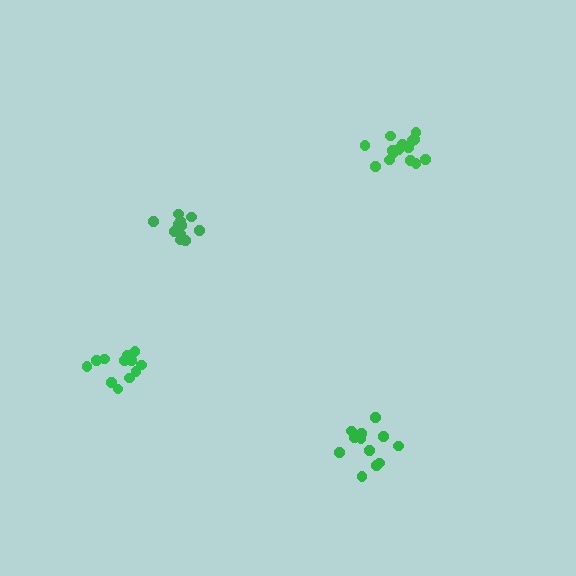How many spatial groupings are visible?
There are 4 spatial groupings.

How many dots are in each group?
Group 1: 11 dots, Group 2: 15 dots, Group 3: 12 dots, Group 4: 12 dots (50 total).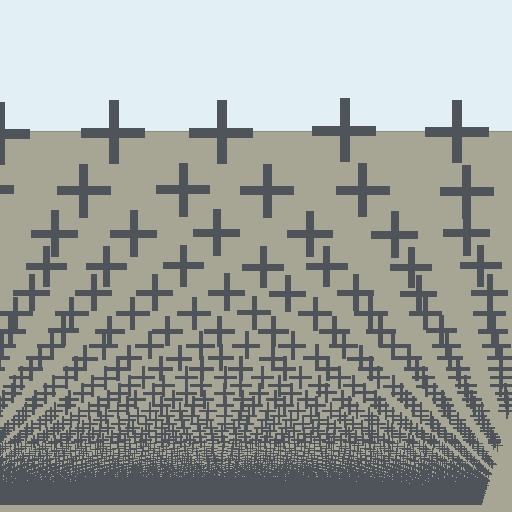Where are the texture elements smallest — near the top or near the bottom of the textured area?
Near the bottom.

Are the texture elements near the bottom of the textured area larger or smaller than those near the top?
Smaller. The gradient is inverted — elements near the bottom are smaller and denser.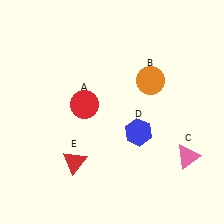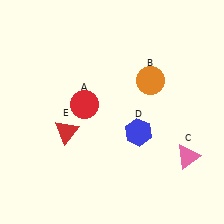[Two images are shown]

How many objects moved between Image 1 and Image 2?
1 object moved between the two images.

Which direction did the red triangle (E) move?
The red triangle (E) moved up.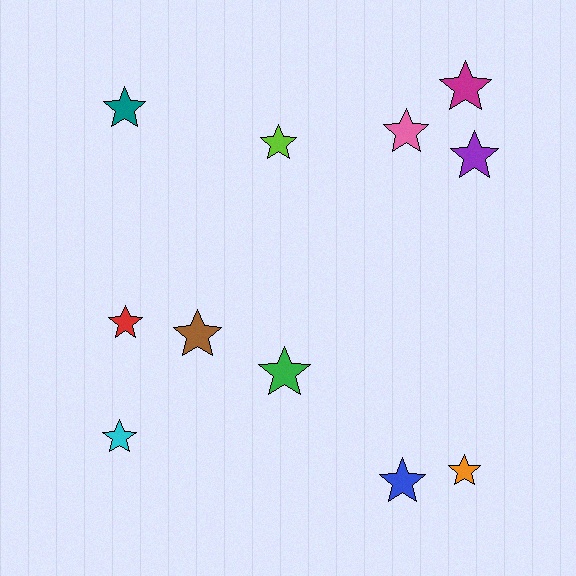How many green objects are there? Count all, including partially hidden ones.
There is 1 green object.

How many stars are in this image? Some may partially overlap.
There are 11 stars.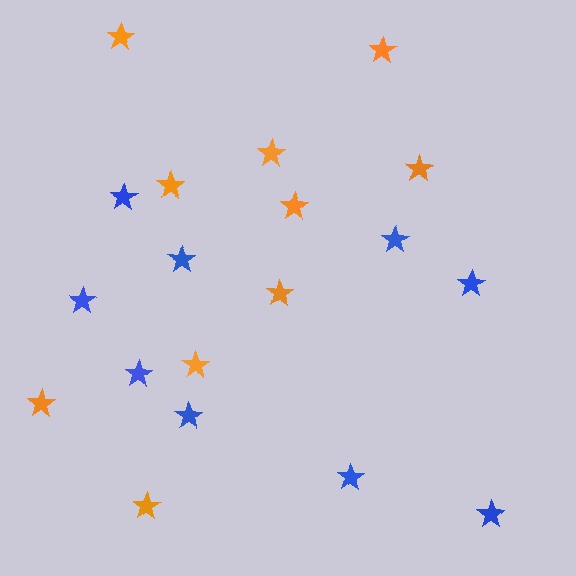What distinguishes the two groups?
There are 2 groups: one group of blue stars (9) and one group of orange stars (10).